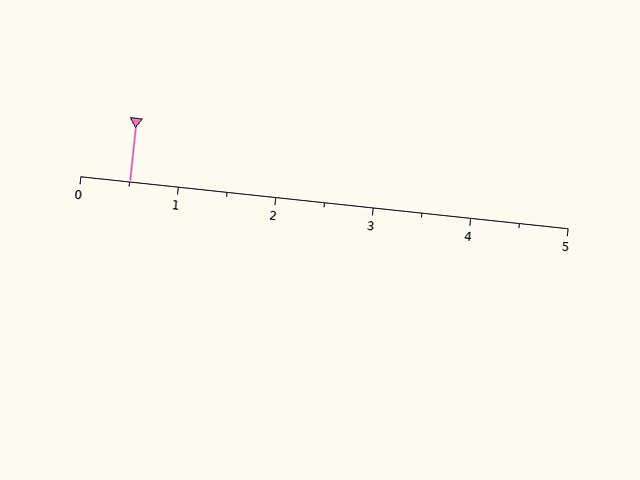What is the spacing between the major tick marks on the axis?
The major ticks are spaced 1 apart.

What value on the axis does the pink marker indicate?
The marker indicates approximately 0.5.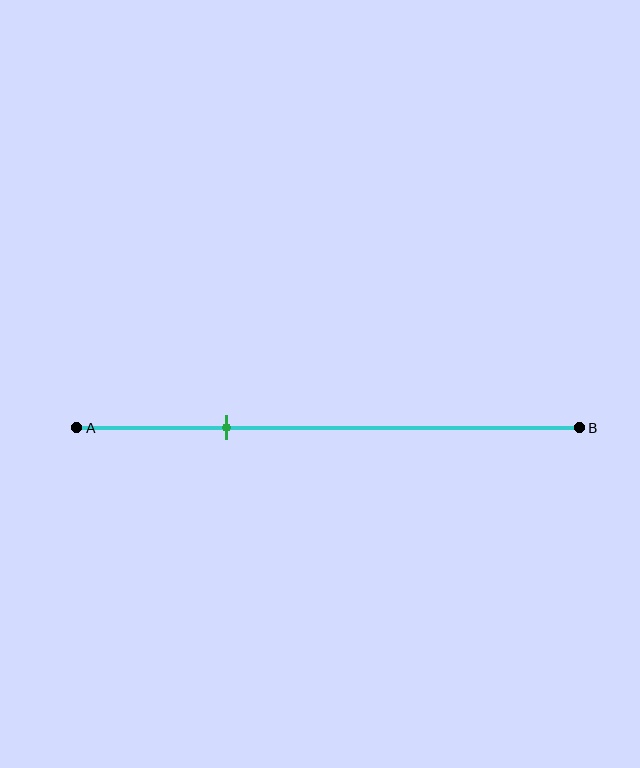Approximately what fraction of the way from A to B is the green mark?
The green mark is approximately 30% of the way from A to B.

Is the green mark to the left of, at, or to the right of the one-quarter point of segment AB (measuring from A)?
The green mark is to the right of the one-quarter point of segment AB.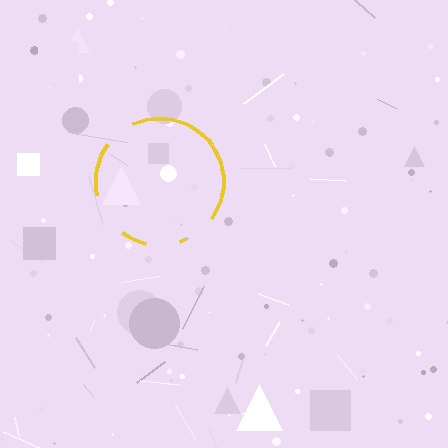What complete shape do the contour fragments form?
The contour fragments form a circle.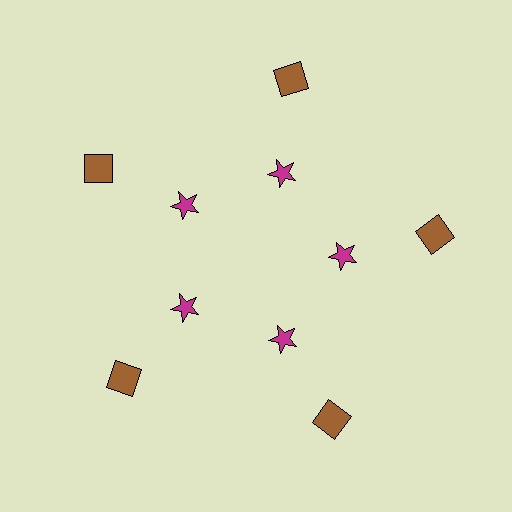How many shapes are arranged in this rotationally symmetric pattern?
There are 10 shapes, arranged in 5 groups of 2.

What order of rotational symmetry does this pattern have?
This pattern has 5-fold rotational symmetry.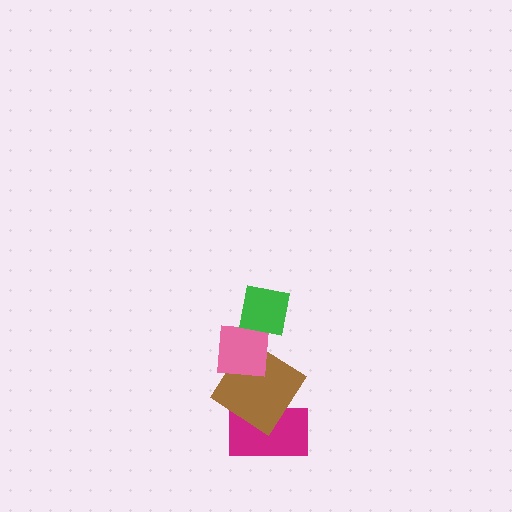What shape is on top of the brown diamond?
The pink square is on top of the brown diamond.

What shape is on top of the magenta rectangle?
The brown diamond is on top of the magenta rectangle.